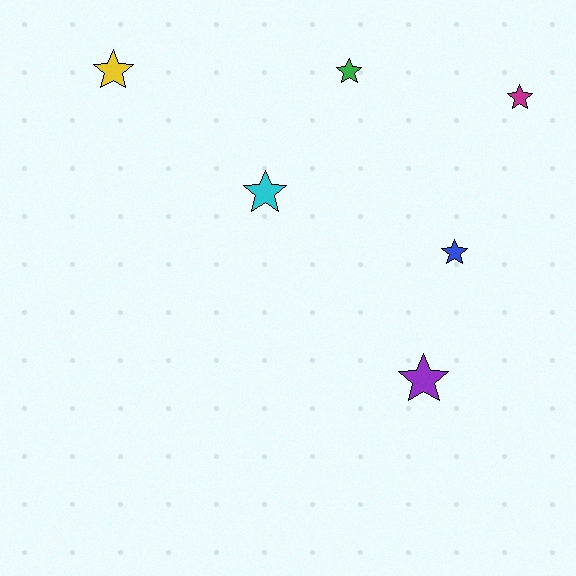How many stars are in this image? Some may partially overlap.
There are 6 stars.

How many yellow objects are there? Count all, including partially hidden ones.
There is 1 yellow object.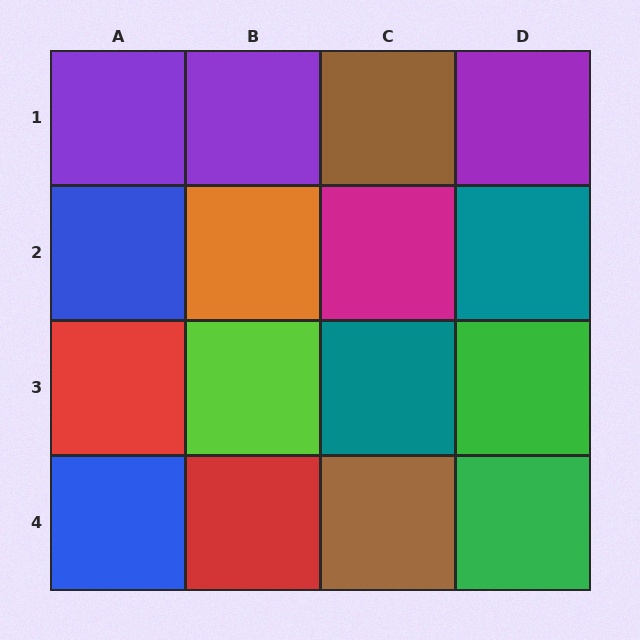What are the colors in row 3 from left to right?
Red, lime, teal, green.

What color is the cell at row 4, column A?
Blue.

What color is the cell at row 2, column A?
Blue.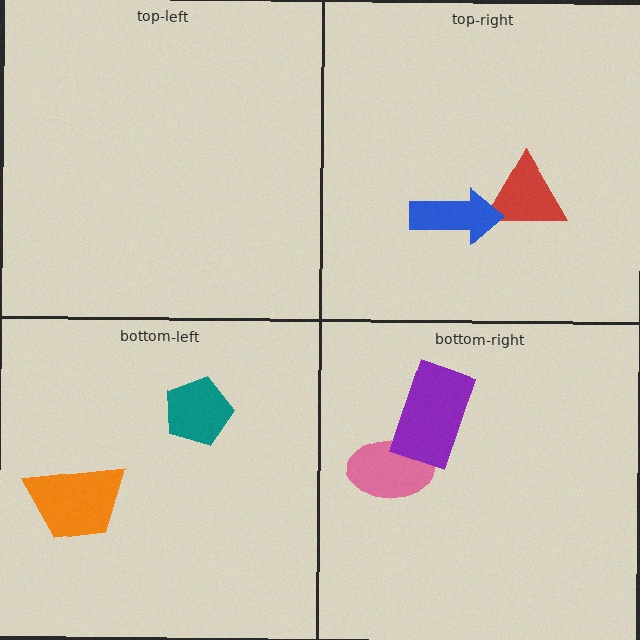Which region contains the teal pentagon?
The bottom-left region.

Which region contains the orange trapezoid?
The bottom-left region.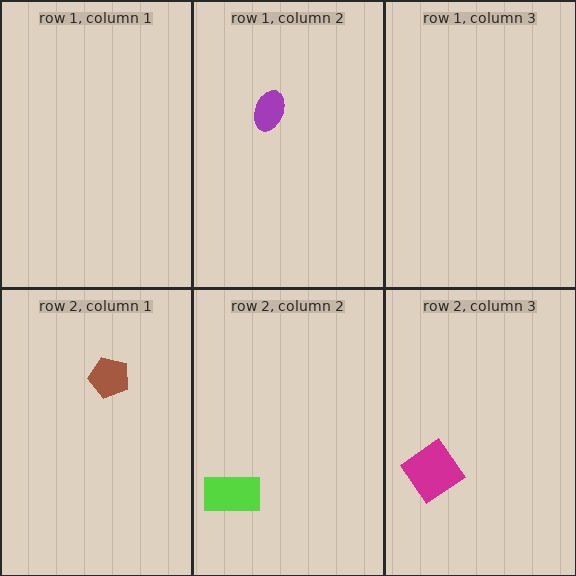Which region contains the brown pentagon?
The row 2, column 1 region.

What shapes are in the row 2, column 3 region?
The magenta diamond.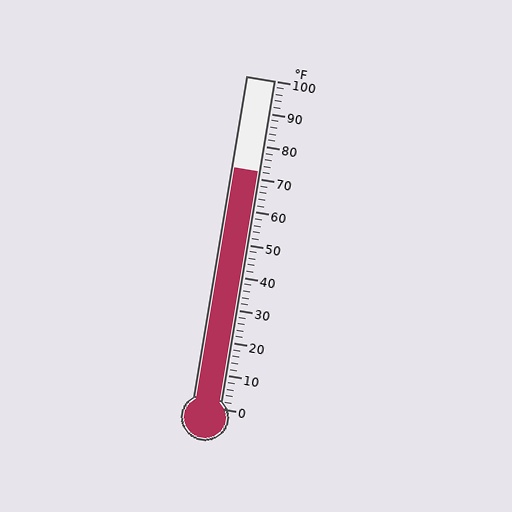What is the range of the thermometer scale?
The thermometer scale ranges from 0°F to 100°F.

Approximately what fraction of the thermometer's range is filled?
The thermometer is filled to approximately 70% of its range.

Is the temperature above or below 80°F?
The temperature is below 80°F.